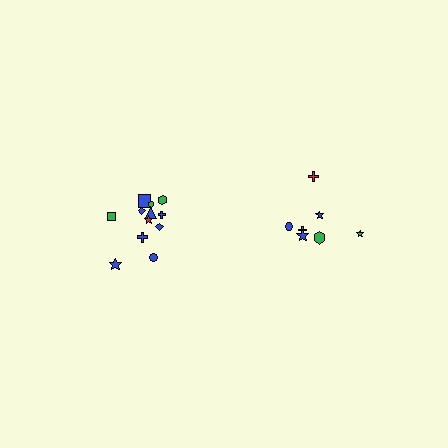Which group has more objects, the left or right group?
The left group.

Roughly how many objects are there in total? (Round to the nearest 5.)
Roughly 20 objects in total.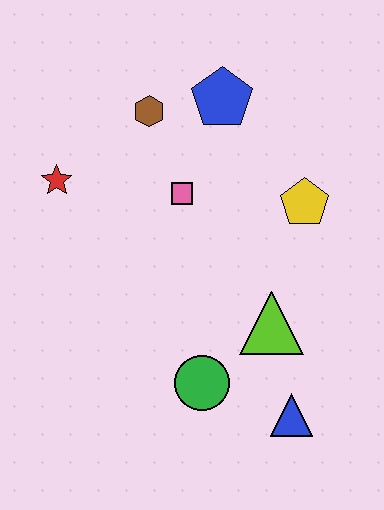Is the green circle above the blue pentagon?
No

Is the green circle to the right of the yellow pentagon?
No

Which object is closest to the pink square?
The brown hexagon is closest to the pink square.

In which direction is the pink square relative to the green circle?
The pink square is above the green circle.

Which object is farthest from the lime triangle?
The red star is farthest from the lime triangle.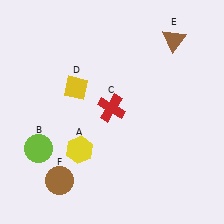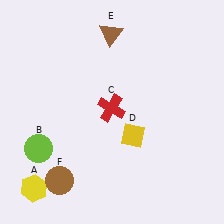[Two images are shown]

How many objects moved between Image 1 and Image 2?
3 objects moved between the two images.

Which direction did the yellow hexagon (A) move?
The yellow hexagon (A) moved left.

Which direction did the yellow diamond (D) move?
The yellow diamond (D) moved right.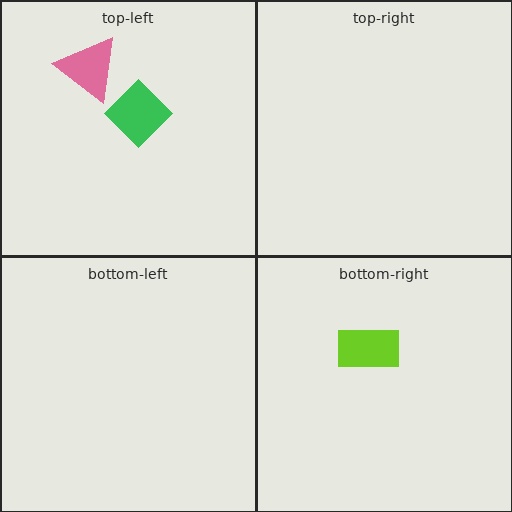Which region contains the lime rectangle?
The bottom-right region.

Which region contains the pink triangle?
The top-left region.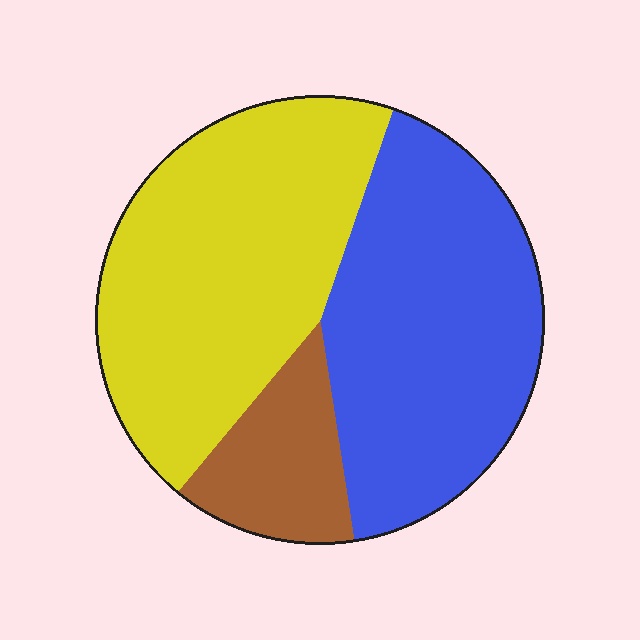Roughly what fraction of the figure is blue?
Blue covers about 40% of the figure.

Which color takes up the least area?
Brown, at roughly 15%.